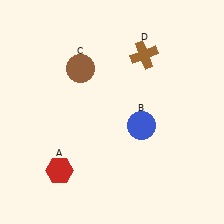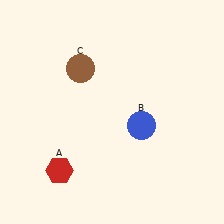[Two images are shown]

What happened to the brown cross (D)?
The brown cross (D) was removed in Image 2. It was in the top-right area of Image 1.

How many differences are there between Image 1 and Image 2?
There is 1 difference between the two images.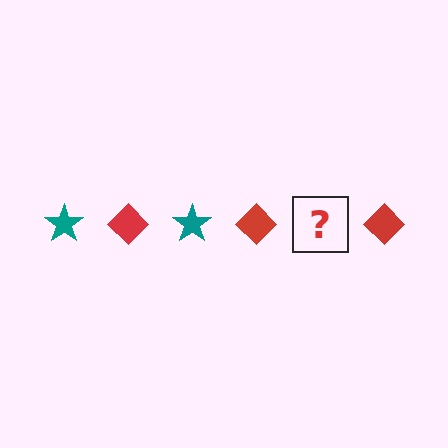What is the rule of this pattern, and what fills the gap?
The rule is that the pattern alternates between teal star and red diamond. The gap should be filled with a teal star.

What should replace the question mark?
The question mark should be replaced with a teal star.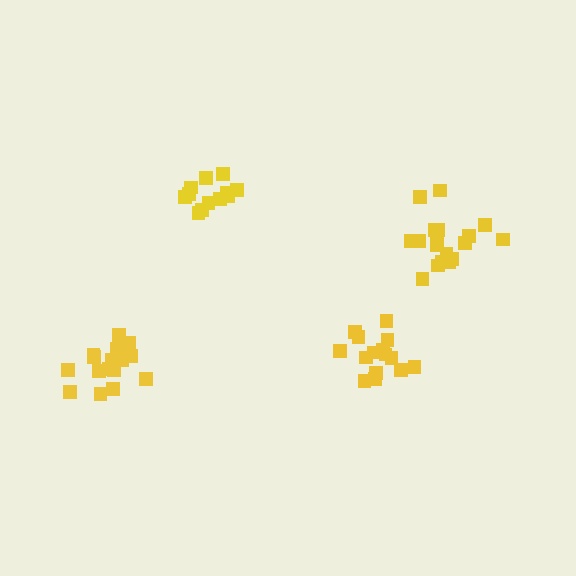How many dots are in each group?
Group 1: 15 dots, Group 2: 12 dots, Group 3: 17 dots, Group 4: 18 dots (62 total).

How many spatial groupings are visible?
There are 4 spatial groupings.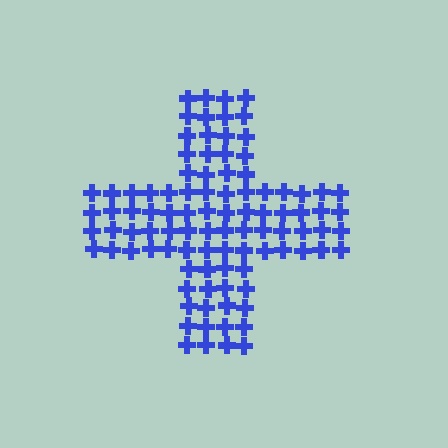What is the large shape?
The large shape is a cross.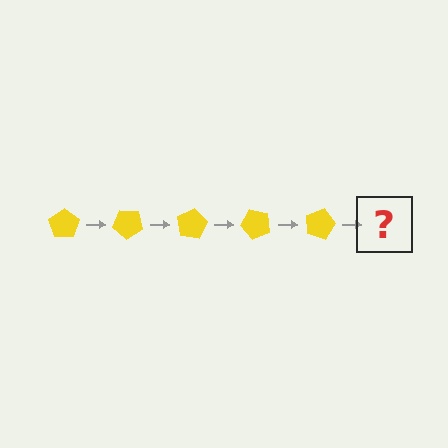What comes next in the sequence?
The next element should be a yellow pentagon rotated 200 degrees.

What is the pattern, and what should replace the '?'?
The pattern is that the pentagon rotates 40 degrees each step. The '?' should be a yellow pentagon rotated 200 degrees.